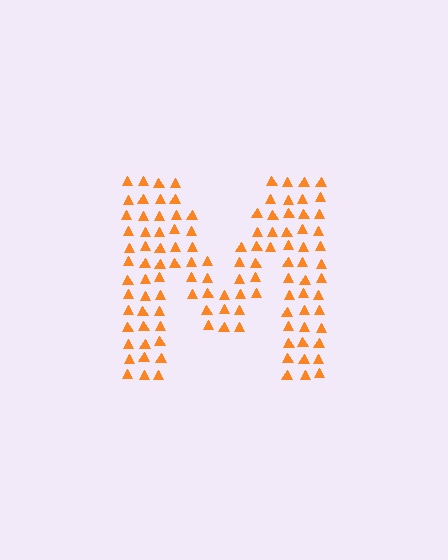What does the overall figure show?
The overall figure shows the letter M.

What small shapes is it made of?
It is made of small triangles.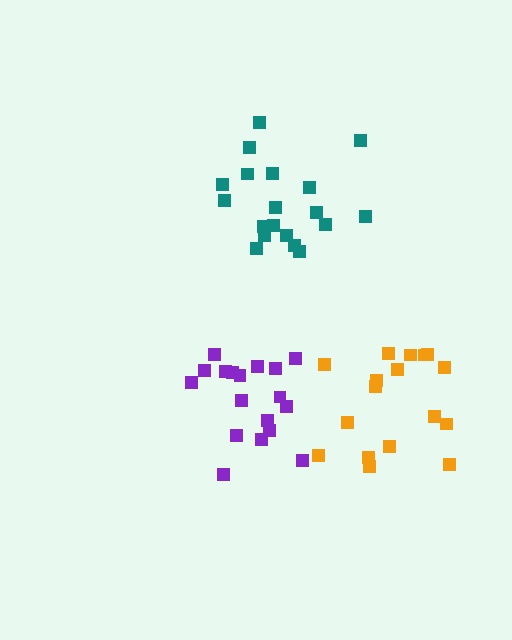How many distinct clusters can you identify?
There are 3 distinct clusters.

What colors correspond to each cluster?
The clusters are colored: purple, teal, orange.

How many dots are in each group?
Group 1: 18 dots, Group 2: 19 dots, Group 3: 17 dots (54 total).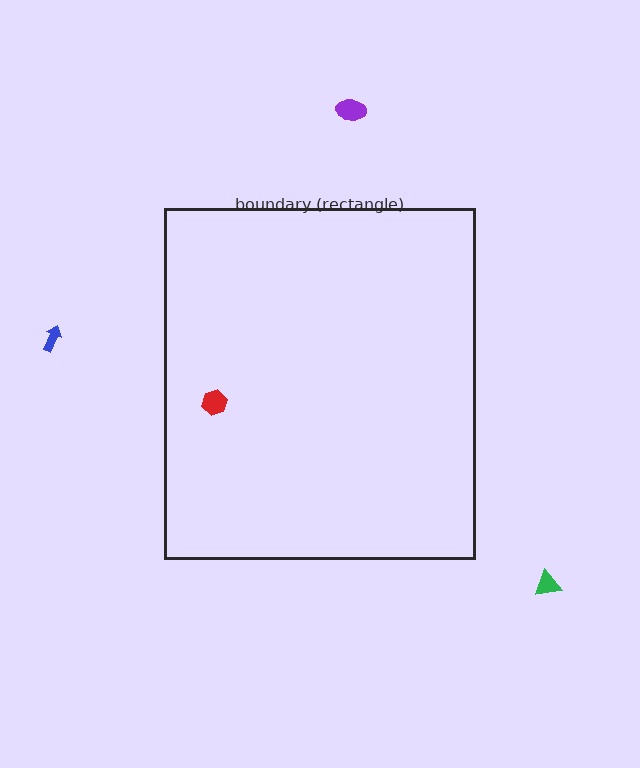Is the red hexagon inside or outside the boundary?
Inside.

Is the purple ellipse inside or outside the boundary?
Outside.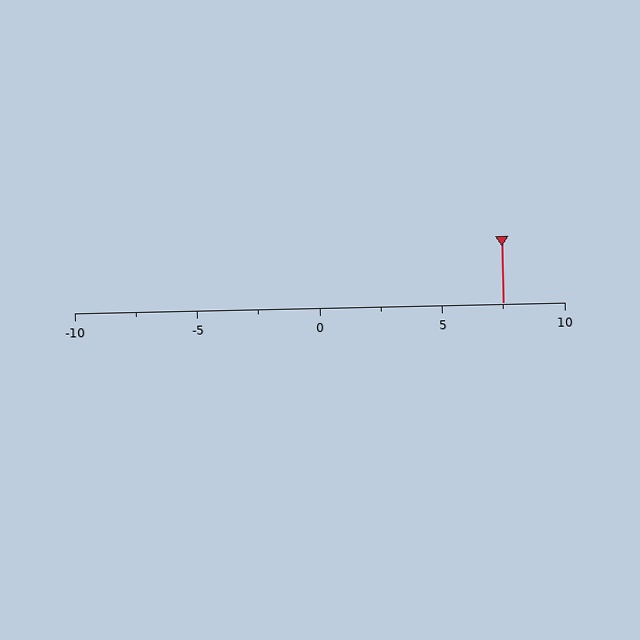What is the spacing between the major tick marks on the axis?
The major ticks are spaced 5 apart.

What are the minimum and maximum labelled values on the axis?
The axis runs from -10 to 10.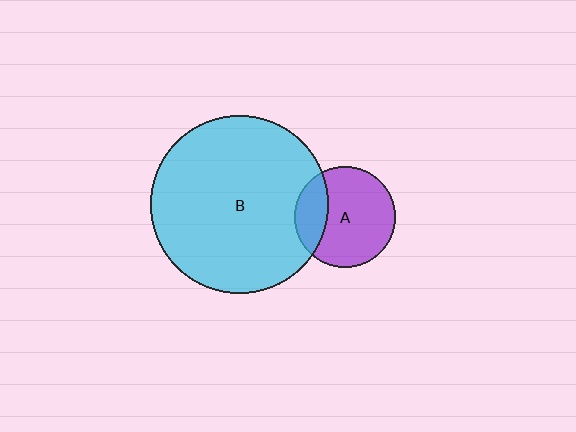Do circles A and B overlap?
Yes.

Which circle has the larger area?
Circle B (cyan).